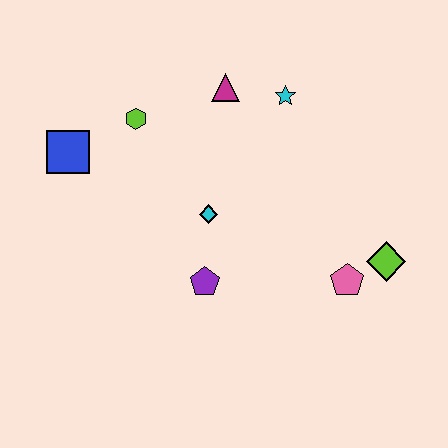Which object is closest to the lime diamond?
The pink pentagon is closest to the lime diamond.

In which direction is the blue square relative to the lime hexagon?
The blue square is to the left of the lime hexagon.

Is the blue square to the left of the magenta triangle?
Yes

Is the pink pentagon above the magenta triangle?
No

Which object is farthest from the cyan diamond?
The lime diamond is farthest from the cyan diamond.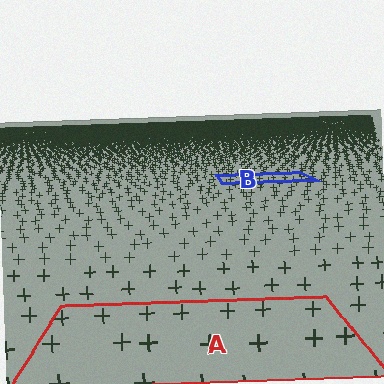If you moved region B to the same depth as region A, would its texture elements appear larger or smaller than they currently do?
They would appear larger. At a closer depth, the same texture elements are projected at a bigger on-screen size.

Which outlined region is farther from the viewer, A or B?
Region B is farther from the viewer — the texture elements inside it appear smaller and more densely packed.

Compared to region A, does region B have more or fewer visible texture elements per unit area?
Region B has more texture elements per unit area — they are packed more densely because it is farther away.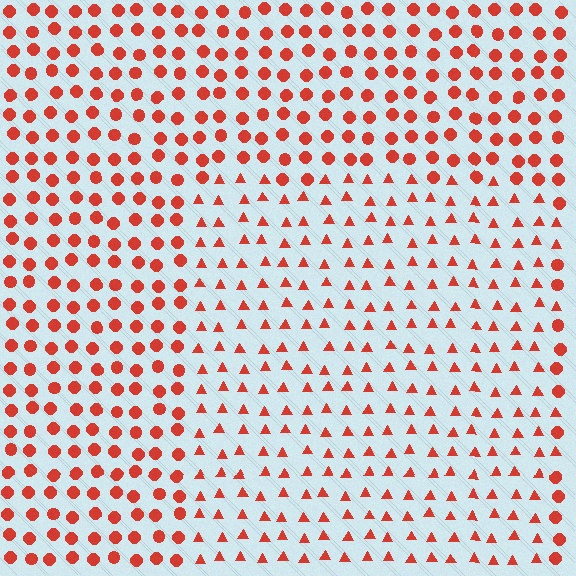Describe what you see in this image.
The image is filled with small red elements arranged in a uniform grid. A rectangle-shaped region contains triangles, while the surrounding area contains circles. The boundary is defined purely by the change in element shape.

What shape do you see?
I see a rectangle.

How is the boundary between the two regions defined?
The boundary is defined by a change in element shape: triangles inside vs. circles outside. All elements share the same color and spacing.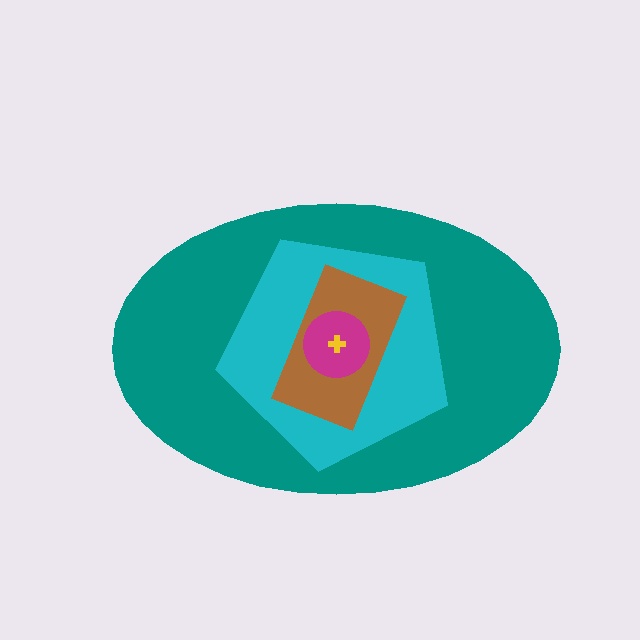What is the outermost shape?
The teal ellipse.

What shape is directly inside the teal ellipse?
The cyan pentagon.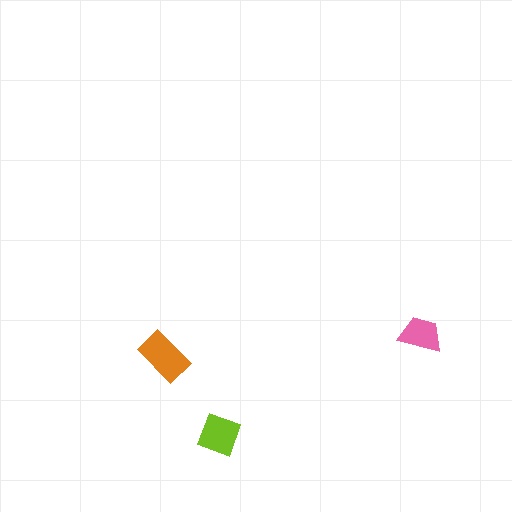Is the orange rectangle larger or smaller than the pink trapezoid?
Larger.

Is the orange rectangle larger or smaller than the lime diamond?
Larger.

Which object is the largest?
The orange rectangle.